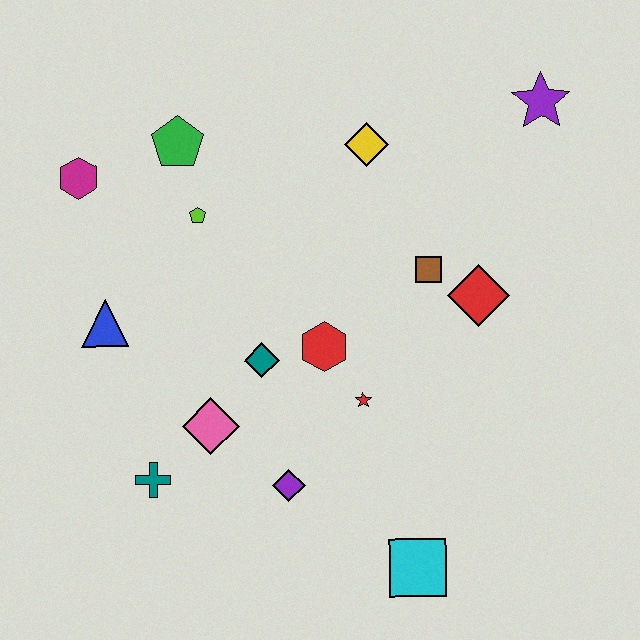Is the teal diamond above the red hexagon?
No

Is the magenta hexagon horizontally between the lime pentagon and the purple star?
No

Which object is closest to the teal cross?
The pink diamond is closest to the teal cross.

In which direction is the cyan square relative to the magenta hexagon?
The cyan square is below the magenta hexagon.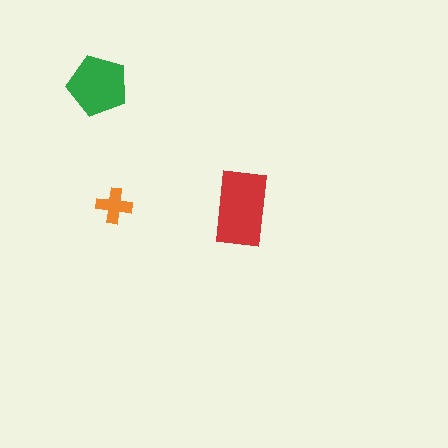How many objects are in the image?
There are 3 objects in the image.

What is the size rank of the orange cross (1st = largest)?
3rd.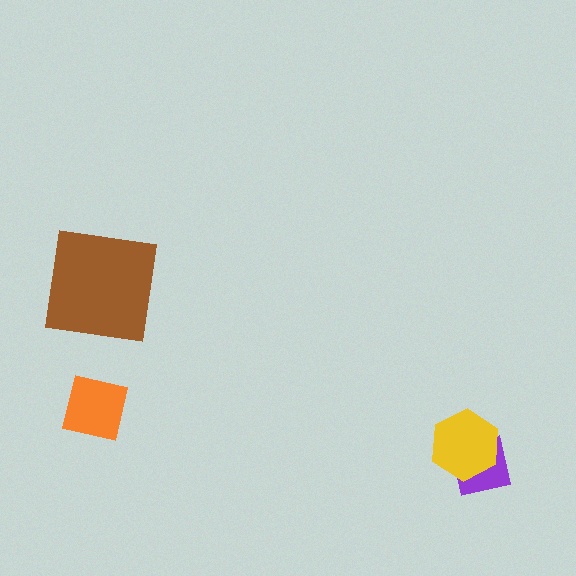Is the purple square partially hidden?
Yes, it is partially covered by another shape.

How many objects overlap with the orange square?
0 objects overlap with the orange square.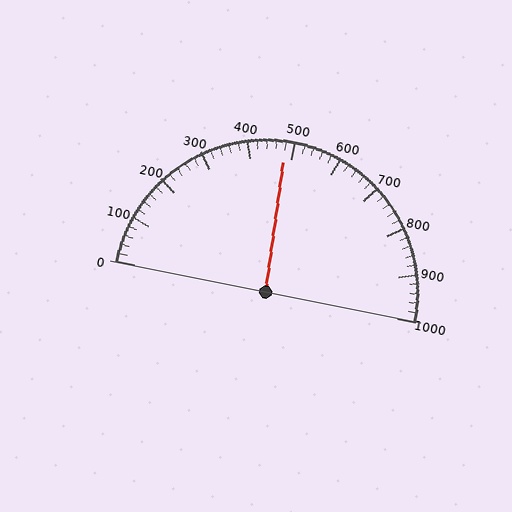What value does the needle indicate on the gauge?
The needle indicates approximately 480.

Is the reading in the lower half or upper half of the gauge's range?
The reading is in the lower half of the range (0 to 1000).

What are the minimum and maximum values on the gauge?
The gauge ranges from 0 to 1000.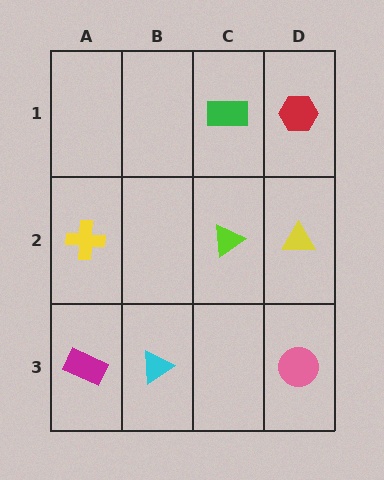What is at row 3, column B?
A cyan triangle.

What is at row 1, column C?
A green rectangle.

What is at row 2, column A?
A yellow cross.